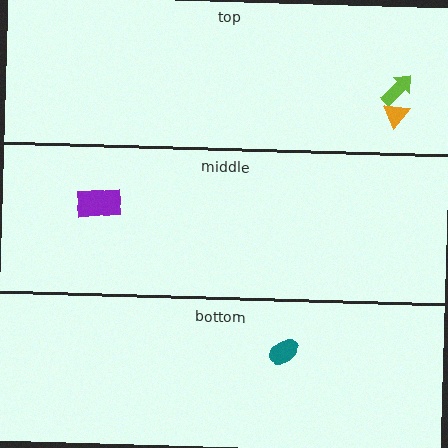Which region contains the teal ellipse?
The bottom region.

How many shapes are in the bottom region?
1.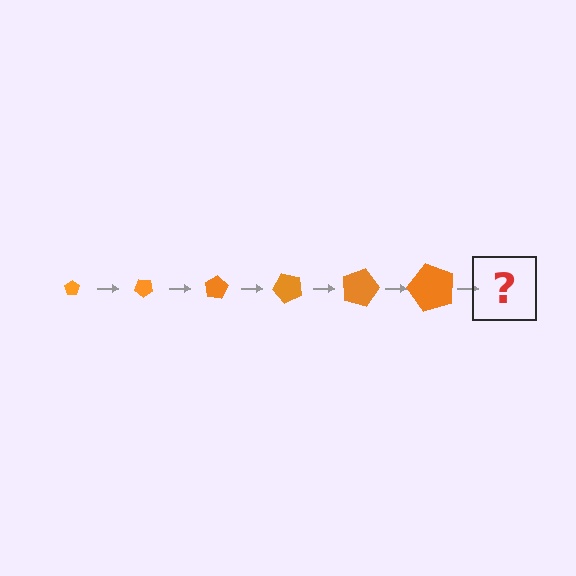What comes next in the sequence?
The next element should be a pentagon, larger than the previous one and rotated 240 degrees from the start.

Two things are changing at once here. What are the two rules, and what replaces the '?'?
The two rules are that the pentagon grows larger each step and it rotates 40 degrees each step. The '?' should be a pentagon, larger than the previous one and rotated 240 degrees from the start.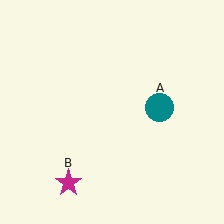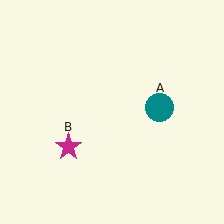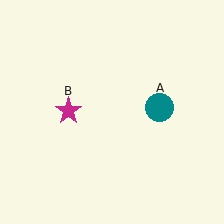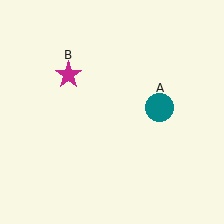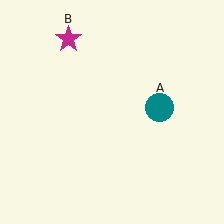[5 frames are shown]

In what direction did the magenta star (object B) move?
The magenta star (object B) moved up.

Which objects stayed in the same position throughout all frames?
Teal circle (object A) remained stationary.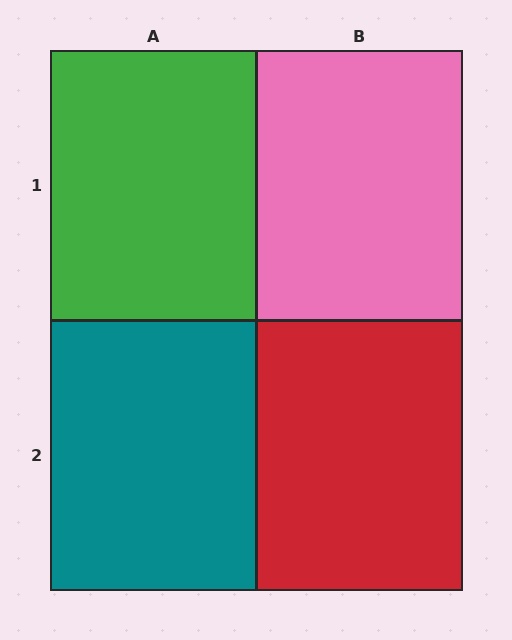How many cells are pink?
1 cell is pink.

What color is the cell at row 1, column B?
Pink.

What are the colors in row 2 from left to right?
Teal, red.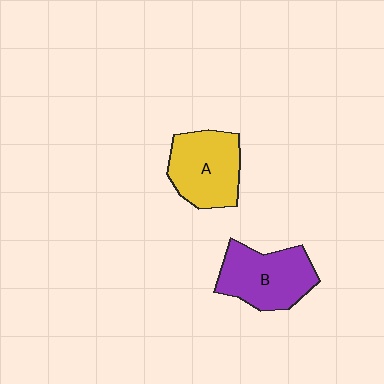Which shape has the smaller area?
Shape A (yellow).